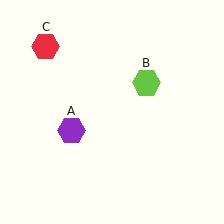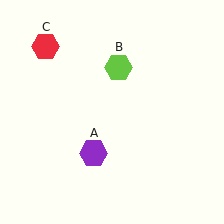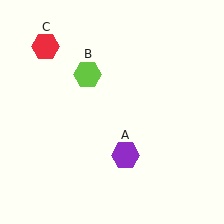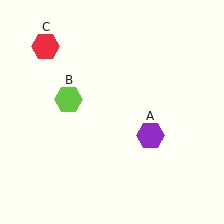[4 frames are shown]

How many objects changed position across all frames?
2 objects changed position: purple hexagon (object A), lime hexagon (object B).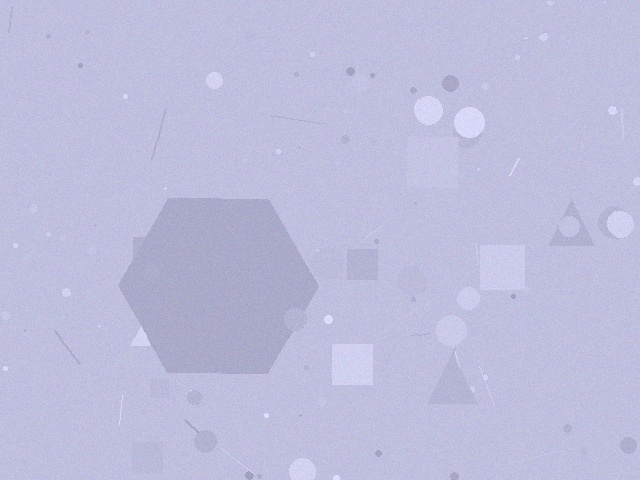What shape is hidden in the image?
A hexagon is hidden in the image.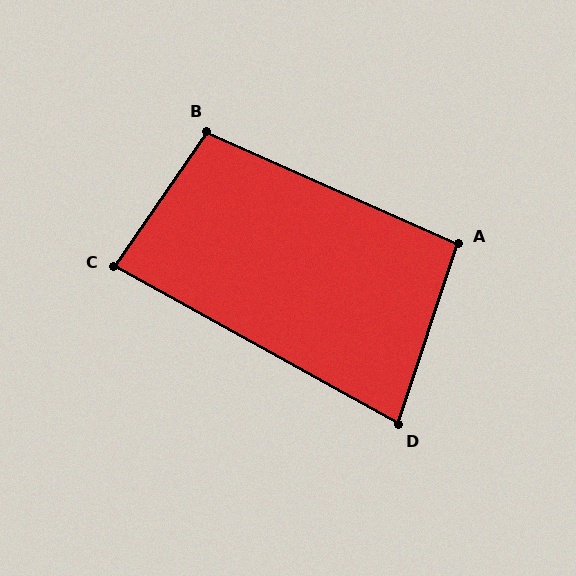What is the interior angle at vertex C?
Approximately 84 degrees (acute).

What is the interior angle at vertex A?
Approximately 96 degrees (obtuse).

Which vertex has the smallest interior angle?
D, at approximately 79 degrees.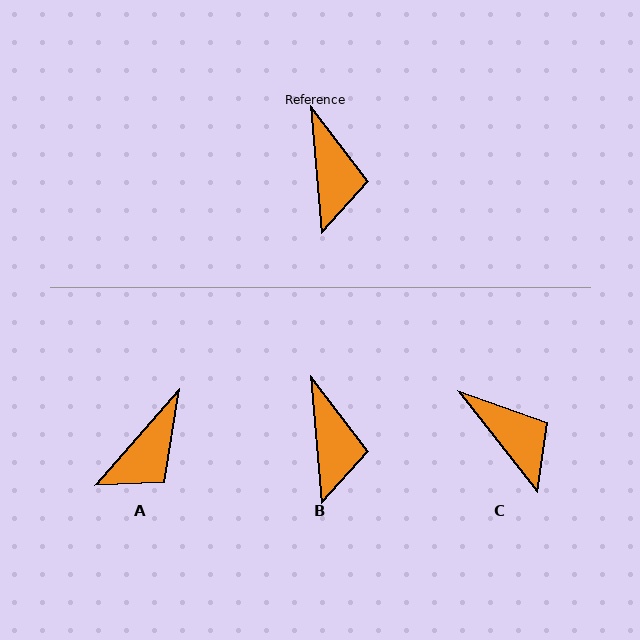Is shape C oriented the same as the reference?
No, it is off by about 33 degrees.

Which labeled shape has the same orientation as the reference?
B.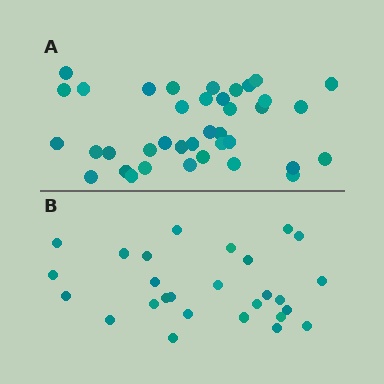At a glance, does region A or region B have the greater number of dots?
Region A (the top region) has more dots.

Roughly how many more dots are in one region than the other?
Region A has roughly 12 or so more dots than region B.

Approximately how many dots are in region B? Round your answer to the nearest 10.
About 30 dots. (The exact count is 27, which rounds to 30.)